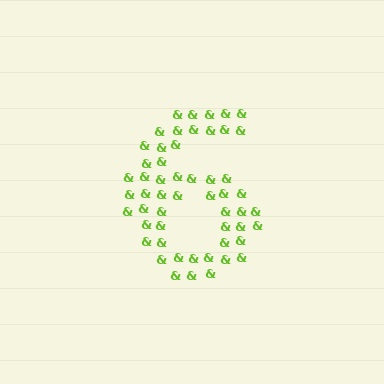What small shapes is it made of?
It is made of small ampersands.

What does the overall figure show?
The overall figure shows the digit 6.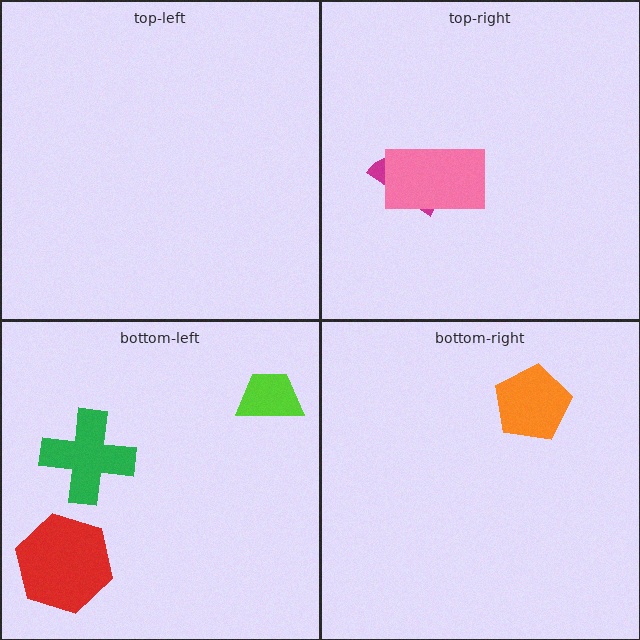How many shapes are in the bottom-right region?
1.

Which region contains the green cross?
The bottom-left region.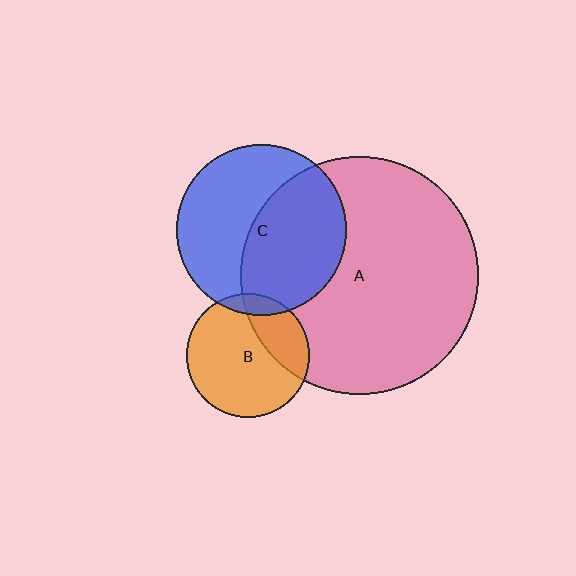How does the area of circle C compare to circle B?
Approximately 1.9 times.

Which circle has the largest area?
Circle A (pink).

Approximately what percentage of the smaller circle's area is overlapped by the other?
Approximately 50%.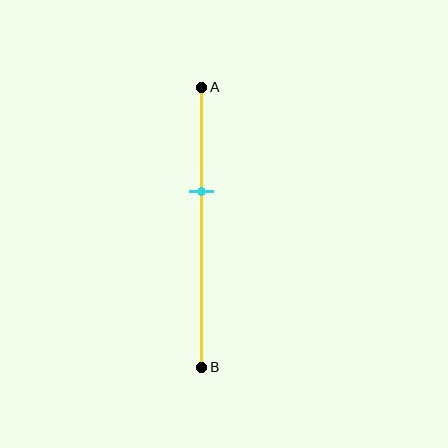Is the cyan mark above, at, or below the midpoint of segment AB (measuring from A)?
The cyan mark is above the midpoint of segment AB.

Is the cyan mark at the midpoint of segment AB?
No, the mark is at about 35% from A, not at the 50% midpoint.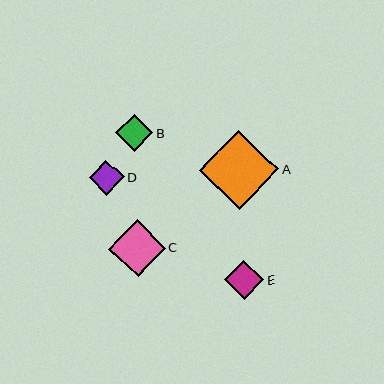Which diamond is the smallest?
Diamond D is the smallest with a size of approximately 35 pixels.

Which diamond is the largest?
Diamond A is the largest with a size of approximately 79 pixels.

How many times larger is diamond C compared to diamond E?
Diamond C is approximately 1.5 times the size of diamond E.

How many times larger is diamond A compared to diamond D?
Diamond A is approximately 2.3 times the size of diamond D.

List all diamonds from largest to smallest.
From largest to smallest: A, C, E, B, D.